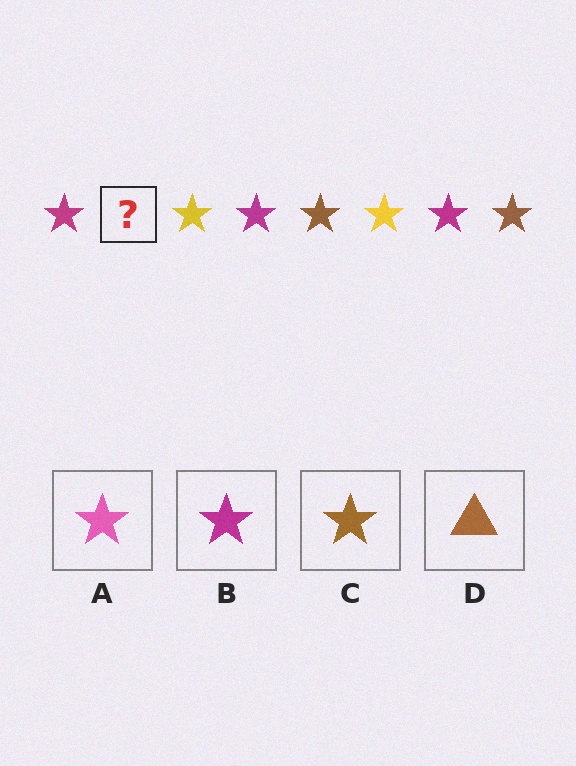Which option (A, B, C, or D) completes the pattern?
C.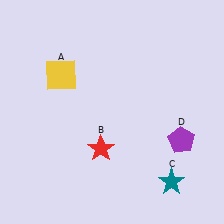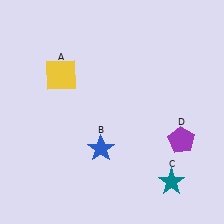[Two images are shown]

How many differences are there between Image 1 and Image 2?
There is 1 difference between the two images.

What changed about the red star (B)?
In Image 1, B is red. In Image 2, it changed to blue.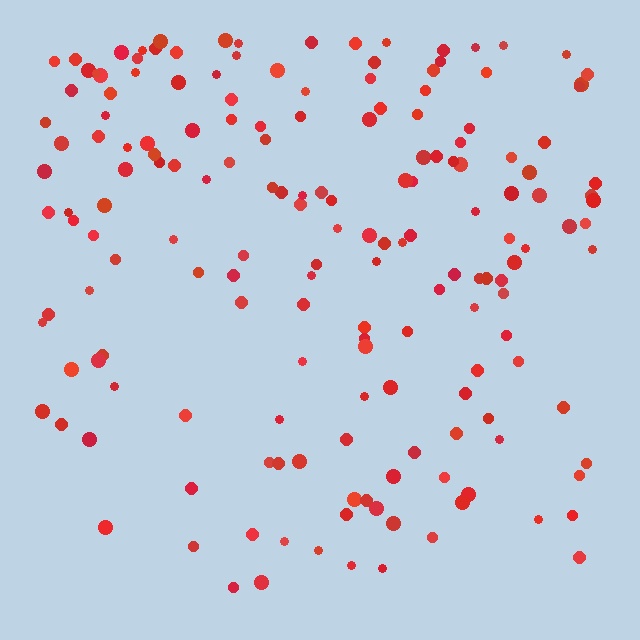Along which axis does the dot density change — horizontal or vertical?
Vertical.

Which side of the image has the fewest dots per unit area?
The bottom.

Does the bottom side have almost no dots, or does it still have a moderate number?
Still a moderate number, just noticeably fewer than the top.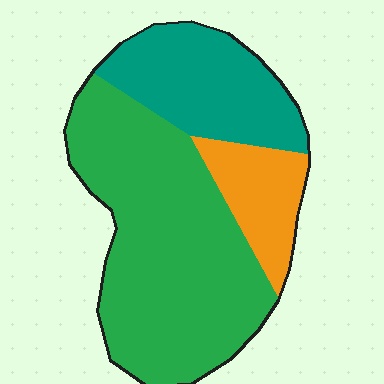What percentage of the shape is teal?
Teal takes up about one quarter (1/4) of the shape.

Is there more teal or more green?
Green.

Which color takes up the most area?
Green, at roughly 60%.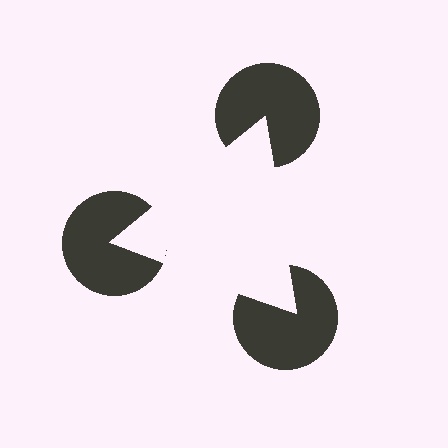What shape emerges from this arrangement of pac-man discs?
An illusory triangle — its edges are inferred from the aligned wedge cuts in the pac-man discs, not physically drawn.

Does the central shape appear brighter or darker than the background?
It typically appears slightly brighter than the background, even though no actual brightness change is drawn.